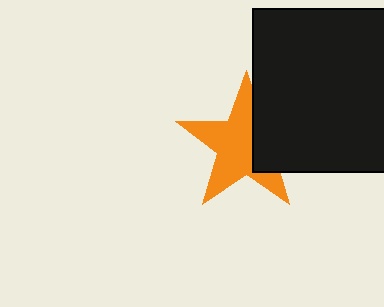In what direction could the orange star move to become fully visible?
The orange star could move left. That would shift it out from behind the black square entirely.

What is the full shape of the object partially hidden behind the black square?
The partially hidden object is an orange star.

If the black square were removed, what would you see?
You would see the complete orange star.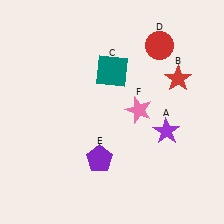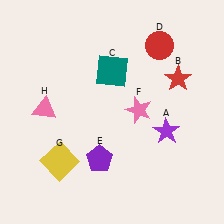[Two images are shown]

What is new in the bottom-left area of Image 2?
A yellow square (G) was added in the bottom-left area of Image 2.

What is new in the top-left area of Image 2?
A pink triangle (H) was added in the top-left area of Image 2.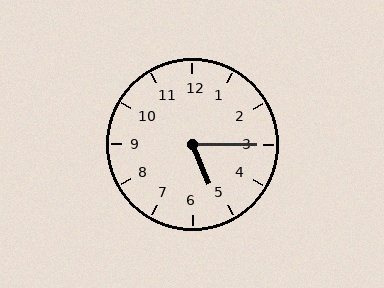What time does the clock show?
5:15.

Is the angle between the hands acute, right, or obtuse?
It is acute.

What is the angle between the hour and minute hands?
Approximately 68 degrees.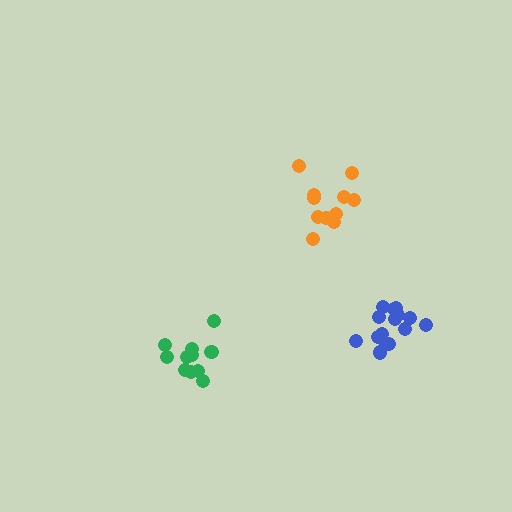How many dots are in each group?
Group 1: 11 dots, Group 2: 15 dots, Group 3: 12 dots (38 total).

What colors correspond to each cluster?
The clusters are colored: orange, blue, green.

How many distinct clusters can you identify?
There are 3 distinct clusters.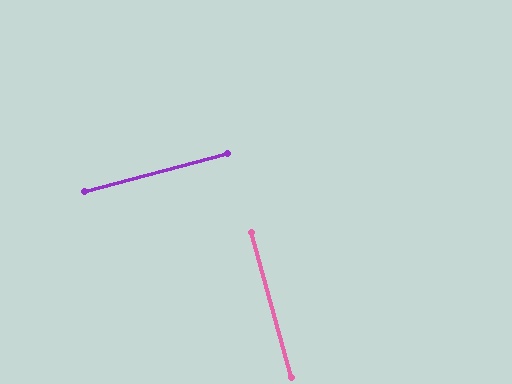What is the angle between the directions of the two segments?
Approximately 89 degrees.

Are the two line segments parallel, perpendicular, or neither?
Perpendicular — they meet at approximately 89°.